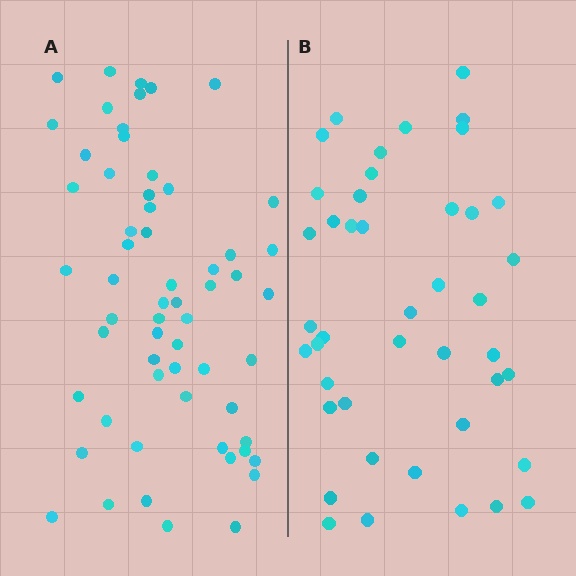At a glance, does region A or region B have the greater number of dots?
Region A (the left region) has more dots.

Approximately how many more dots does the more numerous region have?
Region A has approximately 15 more dots than region B.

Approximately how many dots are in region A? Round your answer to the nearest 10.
About 60 dots.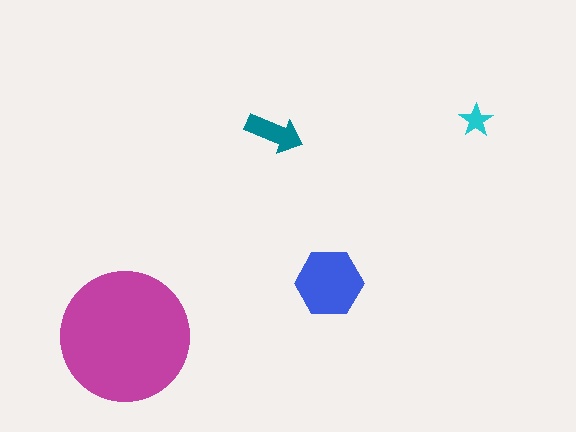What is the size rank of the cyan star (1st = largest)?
4th.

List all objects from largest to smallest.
The magenta circle, the blue hexagon, the teal arrow, the cyan star.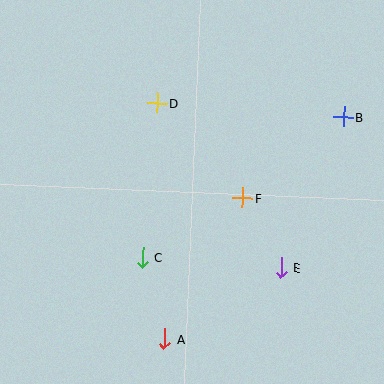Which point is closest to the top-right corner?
Point B is closest to the top-right corner.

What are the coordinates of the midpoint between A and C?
The midpoint between A and C is at (154, 298).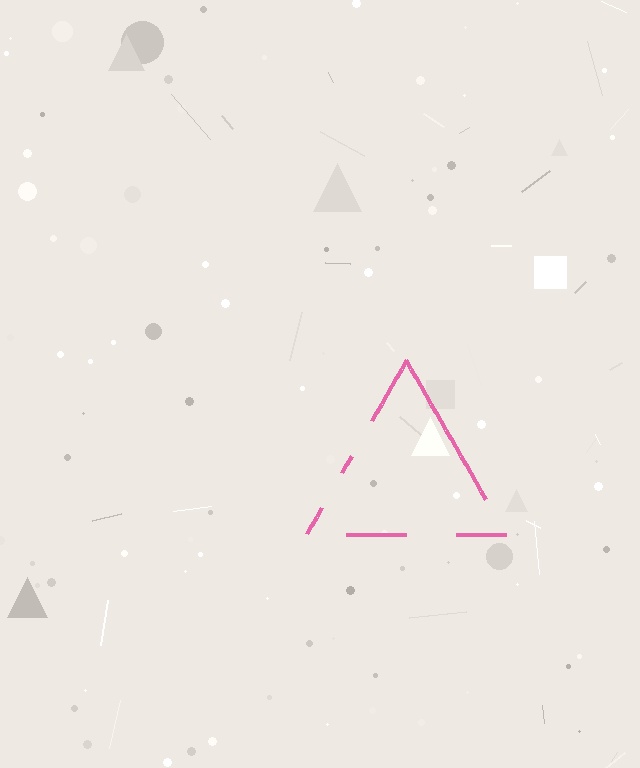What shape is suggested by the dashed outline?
The dashed outline suggests a triangle.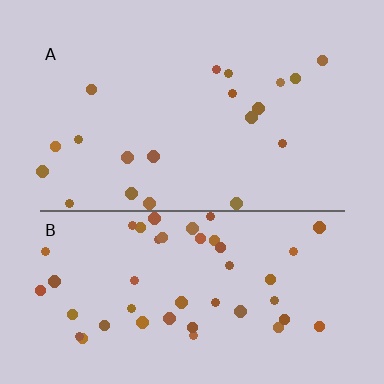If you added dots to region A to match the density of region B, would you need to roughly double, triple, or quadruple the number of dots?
Approximately double.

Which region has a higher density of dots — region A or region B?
B (the bottom).